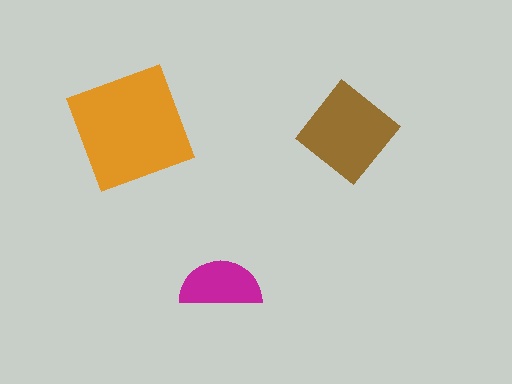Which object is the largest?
The orange square.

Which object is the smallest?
The magenta semicircle.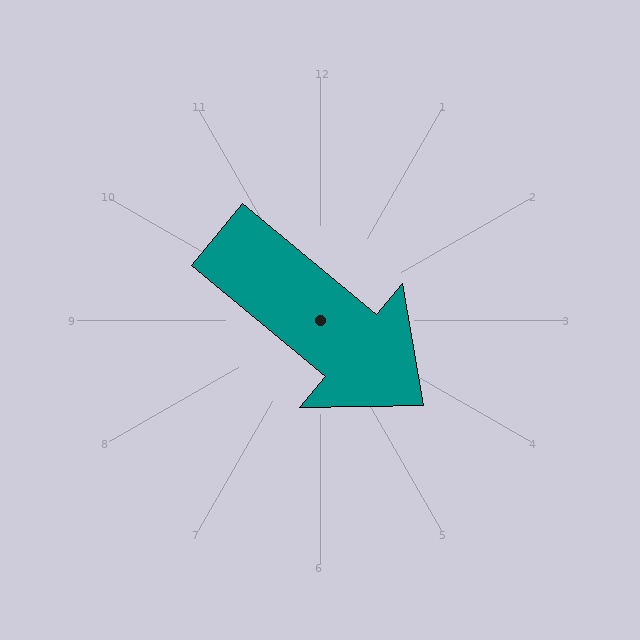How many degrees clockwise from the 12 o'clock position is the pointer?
Approximately 130 degrees.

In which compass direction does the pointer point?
Southeast.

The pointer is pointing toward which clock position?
Roughly 4 o'clock.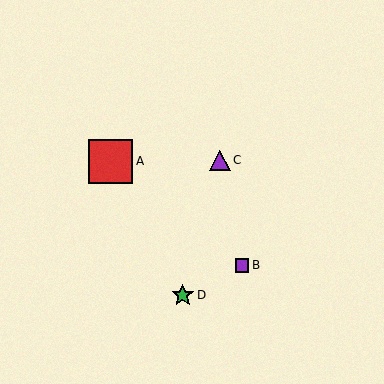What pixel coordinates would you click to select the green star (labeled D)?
Click at (183, 295) to select the green star D.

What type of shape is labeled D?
Shape D is a green star.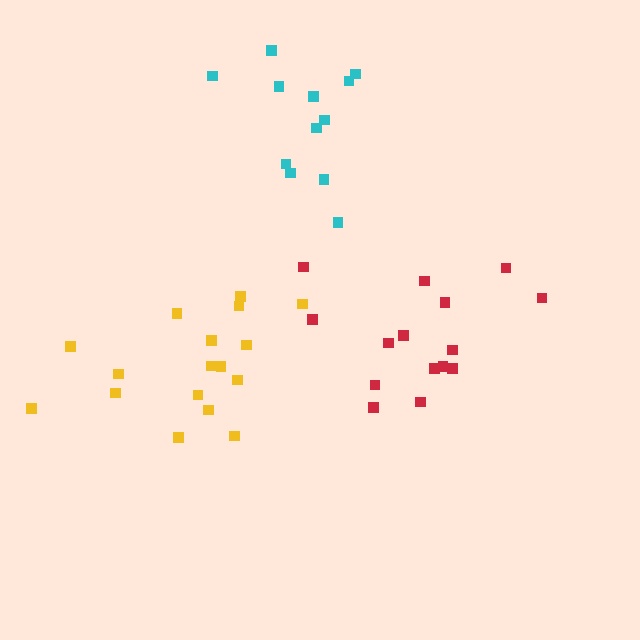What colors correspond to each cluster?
The clusters are colored: red, yellow, cyan.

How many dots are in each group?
Group 1: 15 dots, Group 2: 17 dots, Group 3: 12 dots (44 total).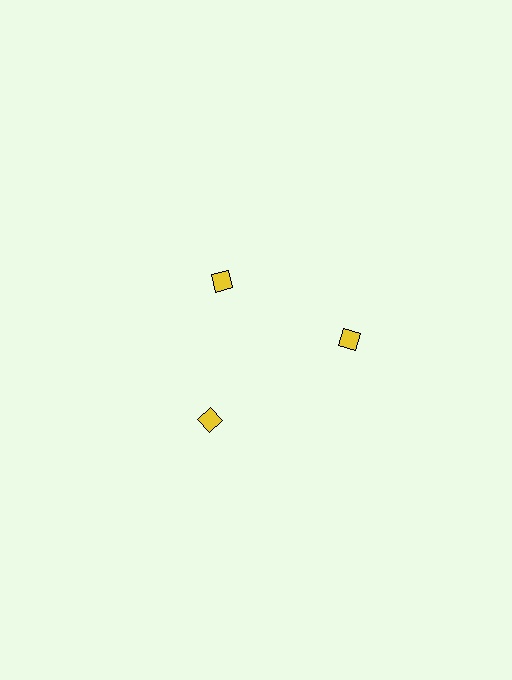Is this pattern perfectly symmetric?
No. The 3 yellow diamonds are arranged in a ring, but one element near the 11 o'clock position is pulled inward toward the center, breaking the 3-fold rotational symmetry.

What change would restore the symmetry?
The symmetry would be restored by moving it outward, back onto the ring so that all 3 diamonds sit at equal angles and equal distance from the center.